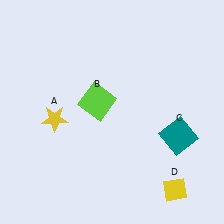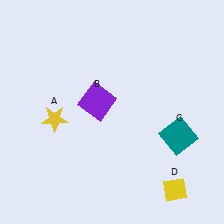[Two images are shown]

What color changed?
The square (B) changed from lime in Image 1 to purple in Image 2.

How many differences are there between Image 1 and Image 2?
There is 1 difference between the two images.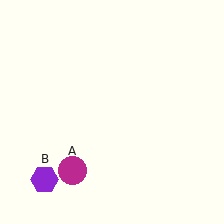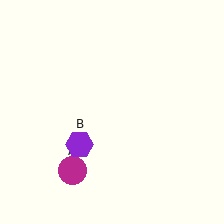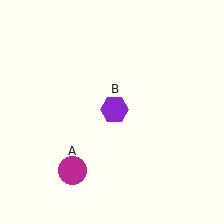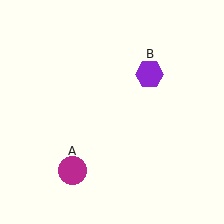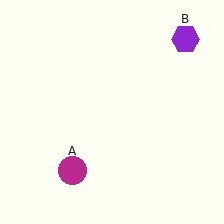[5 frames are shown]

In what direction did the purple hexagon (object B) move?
The purple hexagon (object B) moved up and to the right.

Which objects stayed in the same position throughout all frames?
Magenta circle (object A) remained stationary.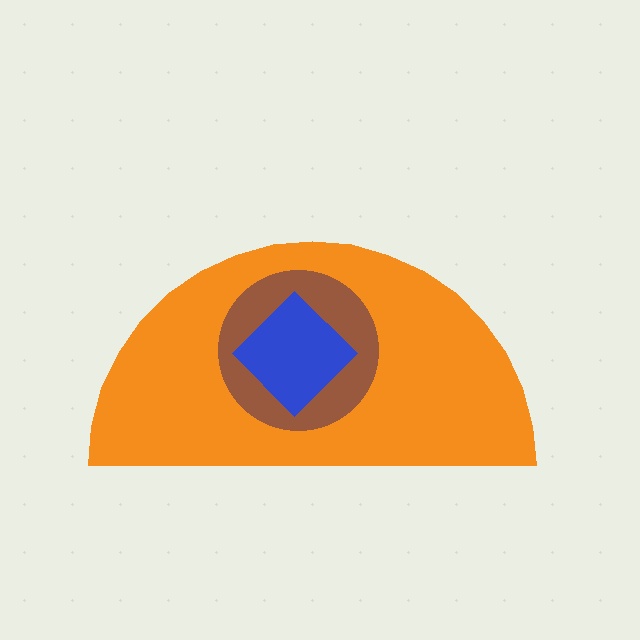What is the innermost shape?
The blue diamond.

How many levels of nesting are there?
3.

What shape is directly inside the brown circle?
The blue diamond.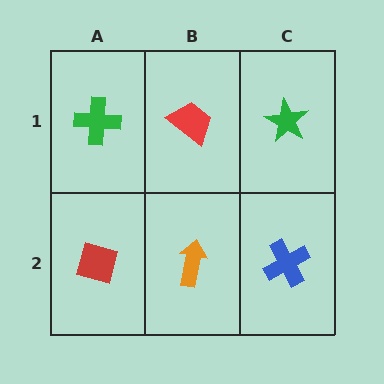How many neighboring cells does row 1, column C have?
2.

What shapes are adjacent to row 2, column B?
A red trapezoid (row 1, column B), a red square (row 2, column A), a blue cross (row 2, column C).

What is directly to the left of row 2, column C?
An orange arrow.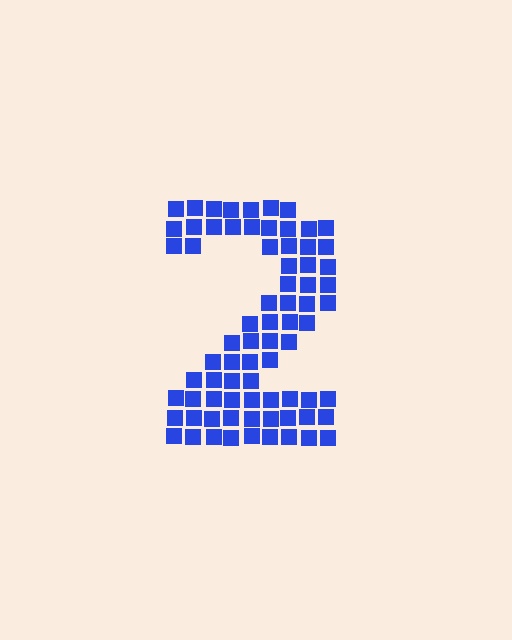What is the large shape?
The large shape is the digit 2.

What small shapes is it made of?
It is made of small squares.